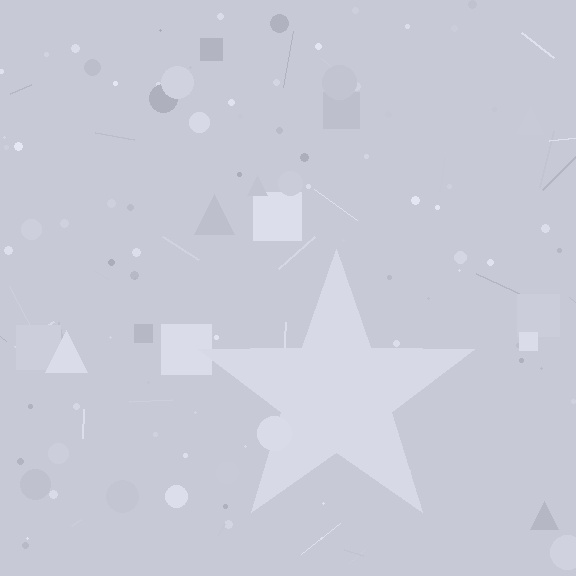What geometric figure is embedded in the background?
A star is embedded in the background.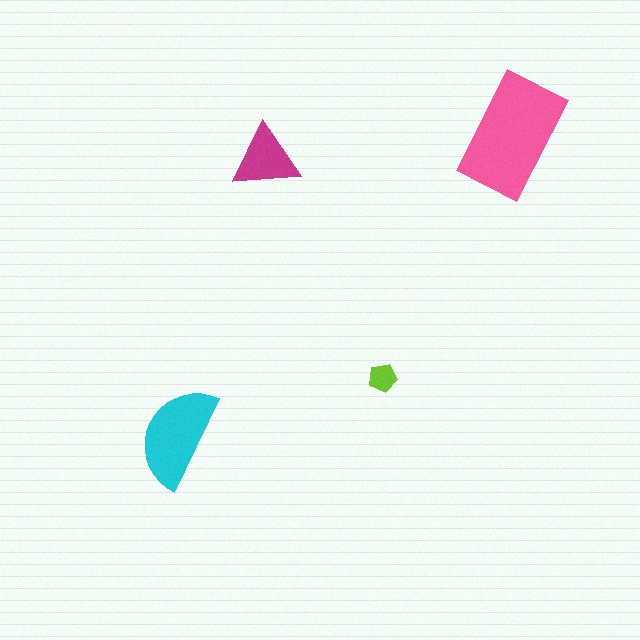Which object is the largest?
The pink rectangle.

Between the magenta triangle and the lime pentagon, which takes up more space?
The magenta triangle.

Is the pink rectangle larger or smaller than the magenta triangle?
Larger.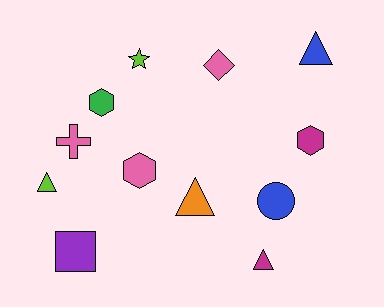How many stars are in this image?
There is 1 star.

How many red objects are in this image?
There are no red objects.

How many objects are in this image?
There are 12 objects.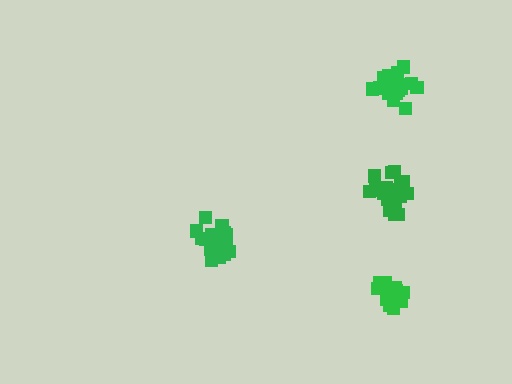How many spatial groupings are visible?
There are 4 spatial groupings.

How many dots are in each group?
Group 1: 20 dots, Group 2: 15 dots, Group 3: 21 dots, Group 4: 20 dots (76 total).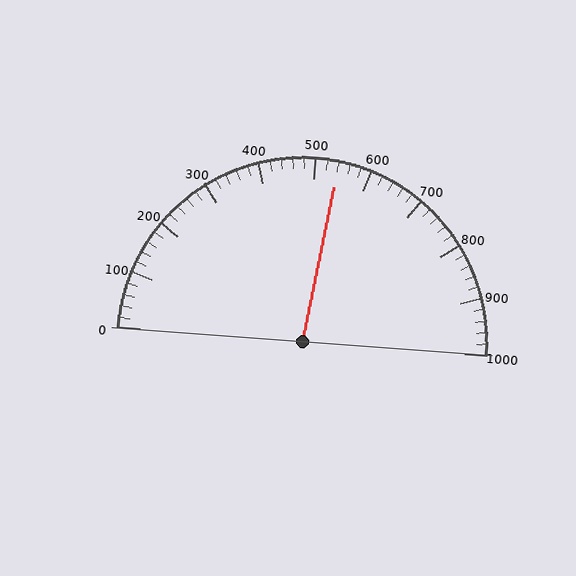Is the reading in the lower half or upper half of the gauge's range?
The reading is in the upper half of the range (0 to 1000).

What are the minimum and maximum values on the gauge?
The gauge ranges from 0 to 1000.